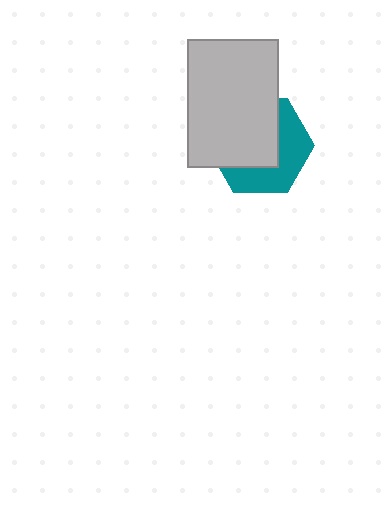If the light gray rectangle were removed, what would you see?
You would see the complete teal hexagon.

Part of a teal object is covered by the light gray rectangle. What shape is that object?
It is a hexagon.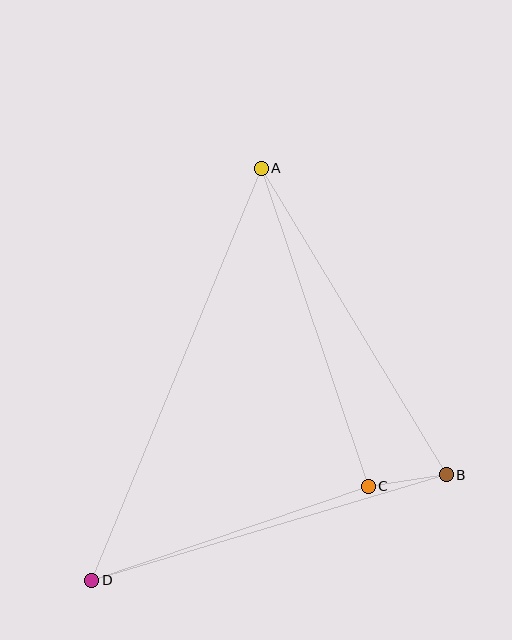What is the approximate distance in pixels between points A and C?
The distance between A and C is approximately 336 pixels.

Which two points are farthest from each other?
Points A and D are farthest from each other.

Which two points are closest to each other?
Points B and C are closest to each other.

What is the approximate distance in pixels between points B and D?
The distance between B and D is approximately 370 pixels.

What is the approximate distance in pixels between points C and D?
The distance between C and D is approximately 292 pixels.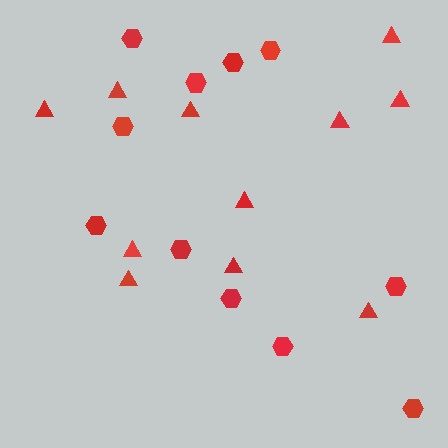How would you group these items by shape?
There are 2 groups: one group of hexagons (11) and one group of triangles (11).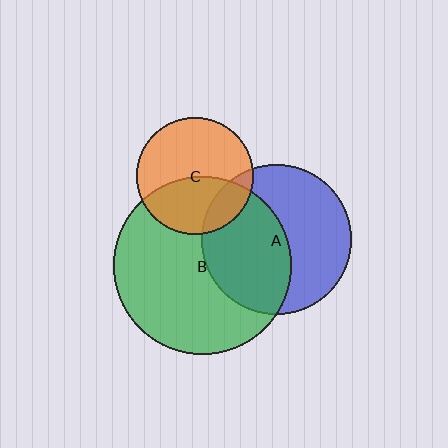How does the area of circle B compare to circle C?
Approximately 2.3 times.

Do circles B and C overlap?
Yes.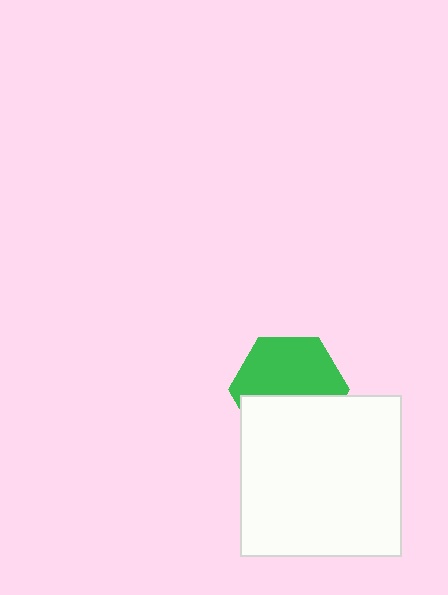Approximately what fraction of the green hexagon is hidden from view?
Roughly 42% of the green hexagon is hidden behind the white square.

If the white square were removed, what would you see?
You would see the complete green hexagon.